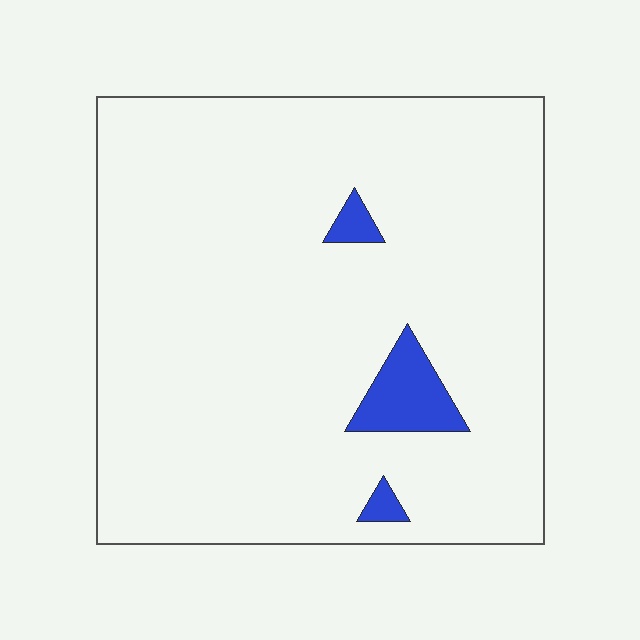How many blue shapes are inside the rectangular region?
3.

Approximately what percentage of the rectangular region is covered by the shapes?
Approximately 5%.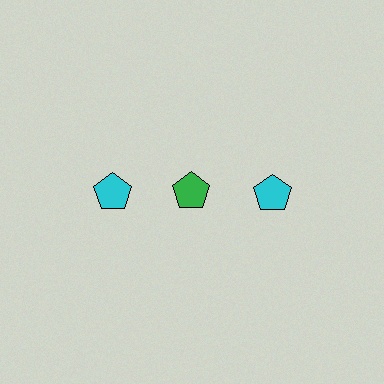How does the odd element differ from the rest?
It has a different color: green instead of cyan.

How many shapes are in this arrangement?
There are 3 shapes arranged in a grid pattern.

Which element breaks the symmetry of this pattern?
The green pentagon in the top row, second from left column breaks the symmetry. All other shapes are cyan pentagons.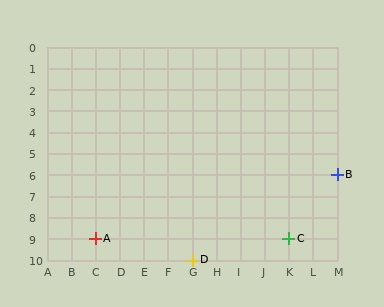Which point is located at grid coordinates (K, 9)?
Point C is at (K, 9).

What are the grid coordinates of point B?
Point B is at grid coordinates (M, 6).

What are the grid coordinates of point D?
Point D is at grid coordinates (G, 10).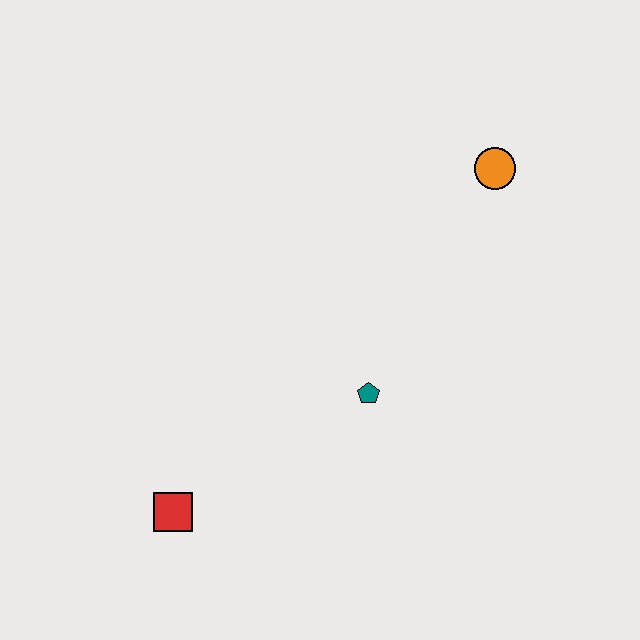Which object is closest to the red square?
The teal pentagon is closest to the red square.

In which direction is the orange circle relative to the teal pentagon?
The orange circle is above the teal pentagon.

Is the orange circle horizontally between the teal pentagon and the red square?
No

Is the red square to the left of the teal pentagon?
Yes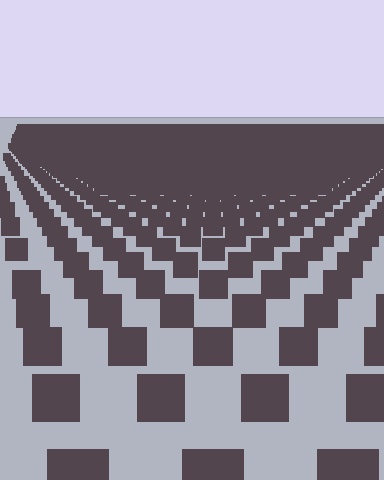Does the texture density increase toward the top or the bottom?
Density increases toward the top.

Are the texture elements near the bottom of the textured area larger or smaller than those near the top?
Larger. Near the bottom, elements are closer to the viewer and appear at a bigger on-screen size.